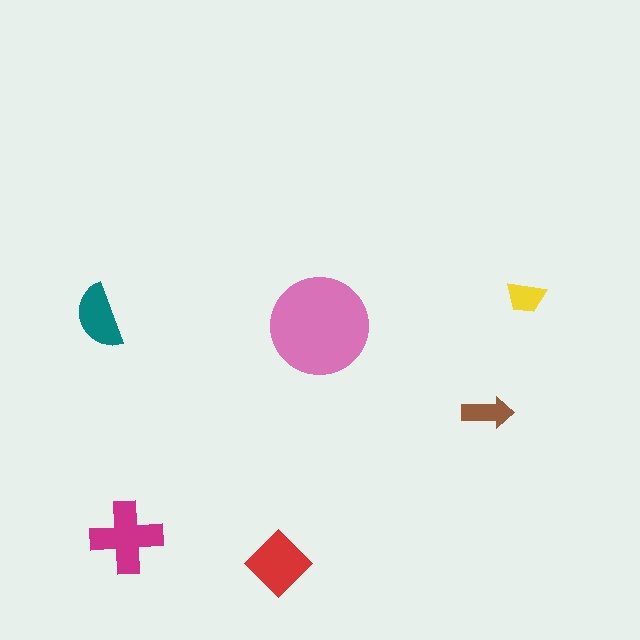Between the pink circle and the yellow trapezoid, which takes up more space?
The pink circle.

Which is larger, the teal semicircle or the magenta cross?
The magenta cross.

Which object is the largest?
The pink circle.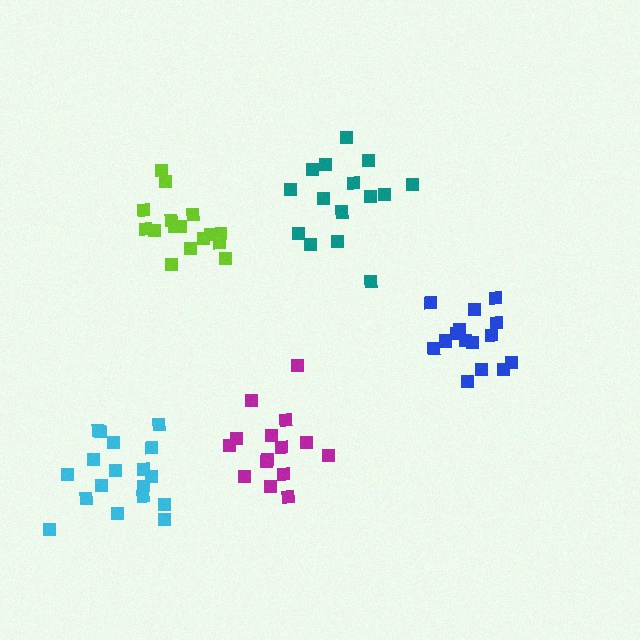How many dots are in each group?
Group 1: 15 dots, Group 2: 15 dots, Group 3: 18 dots, Group 4: 16 dots, Group 5: 15 dots (79 total).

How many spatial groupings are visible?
There are 5 spatial groupings.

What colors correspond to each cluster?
The clusters are colored: teal, blue, cyan, lime, magenta.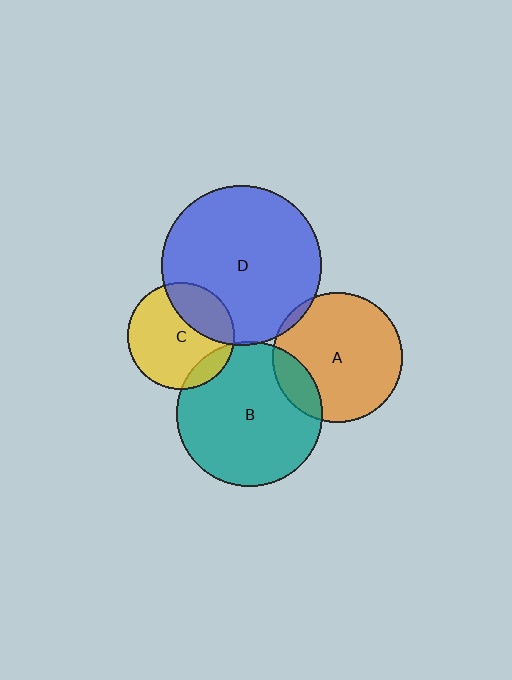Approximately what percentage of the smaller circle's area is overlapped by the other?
Approximately 5%.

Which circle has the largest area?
Circle D (blue).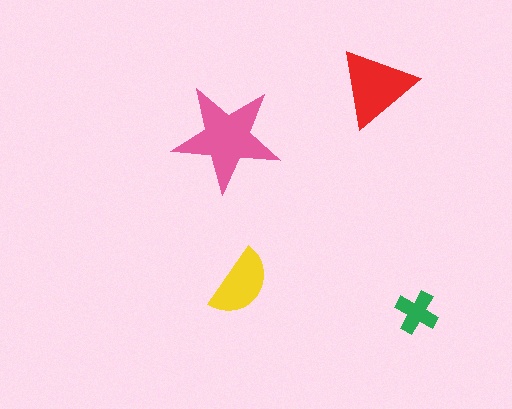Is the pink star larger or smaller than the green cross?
Larger.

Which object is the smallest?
The green cross.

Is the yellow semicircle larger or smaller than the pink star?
Smaller.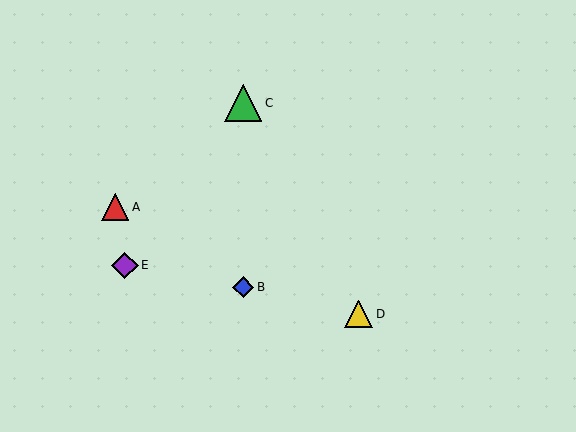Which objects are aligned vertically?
Objects B, C are aligned vertically.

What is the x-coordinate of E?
Object E is at x≈125.